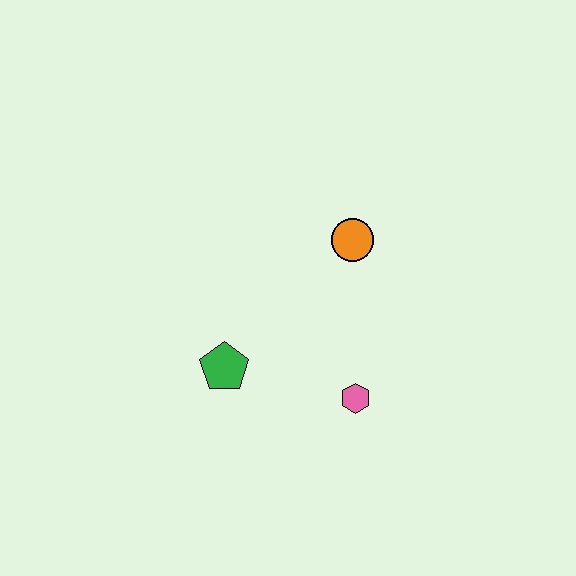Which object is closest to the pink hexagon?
The green pentagon is closest to the pink hexagon.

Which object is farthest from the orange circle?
The green pentagon is farthest from the orange circle.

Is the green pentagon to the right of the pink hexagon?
No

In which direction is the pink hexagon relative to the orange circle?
The pink hexagon is below the orange circle.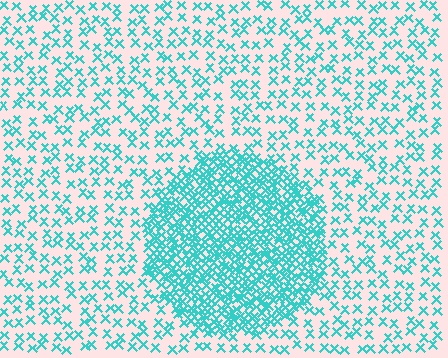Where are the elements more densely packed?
The elements are more densely packed inside the circle boundary.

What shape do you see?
I see a circle.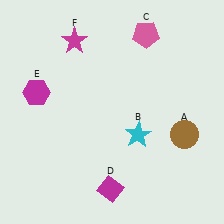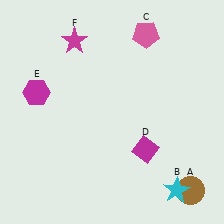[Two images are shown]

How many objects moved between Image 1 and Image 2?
3 objects moved between the two images.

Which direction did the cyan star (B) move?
The cyan star (B) moved down.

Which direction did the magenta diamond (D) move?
The magenta diamond (D) moved up.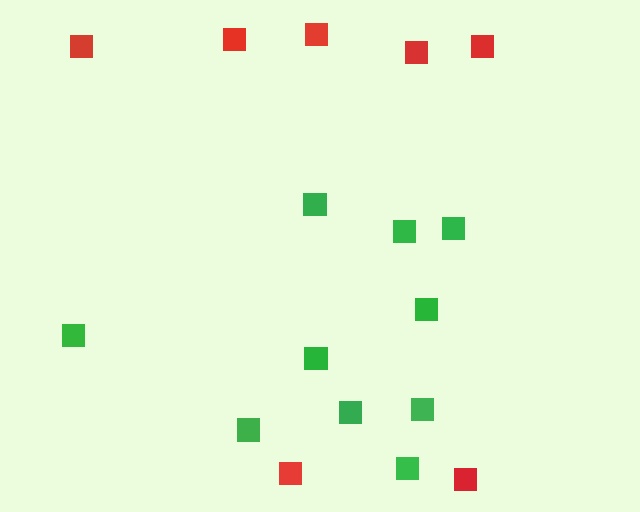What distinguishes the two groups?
There are 2 groups: one group of green squares (10) and one group of red squares (7).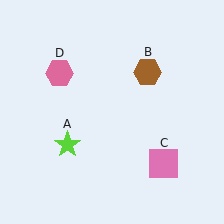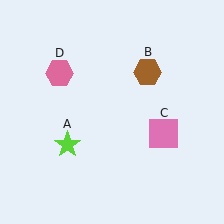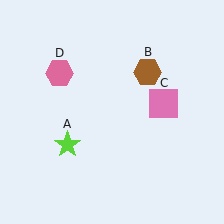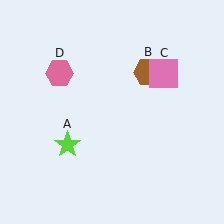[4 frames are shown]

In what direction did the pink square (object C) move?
The pink square (object C) moved up.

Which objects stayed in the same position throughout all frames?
Lime star (object A) and brown hexagon (object B) and pink hexagon (object D) remained stationary.